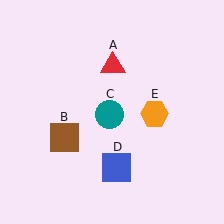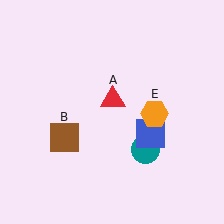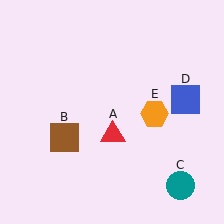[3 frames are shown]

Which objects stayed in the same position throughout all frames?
Brown square (object B) and orange hexagon (object E) remained stationary.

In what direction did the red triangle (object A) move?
The red triangle (object A) moved down.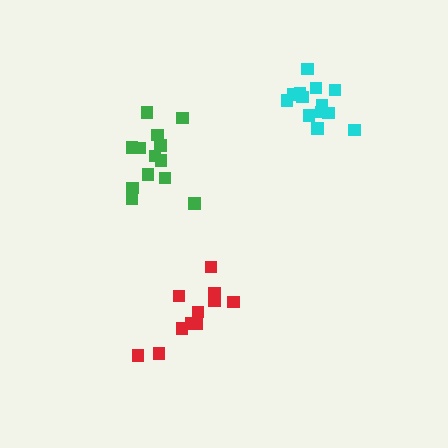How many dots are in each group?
Group 1: 11 dots, Group 2: 13 dots, Group 3: 13 dots (37 total).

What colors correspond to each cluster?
The clusters are colored: red, cyan, green.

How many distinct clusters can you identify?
There are 3 distinct clusters.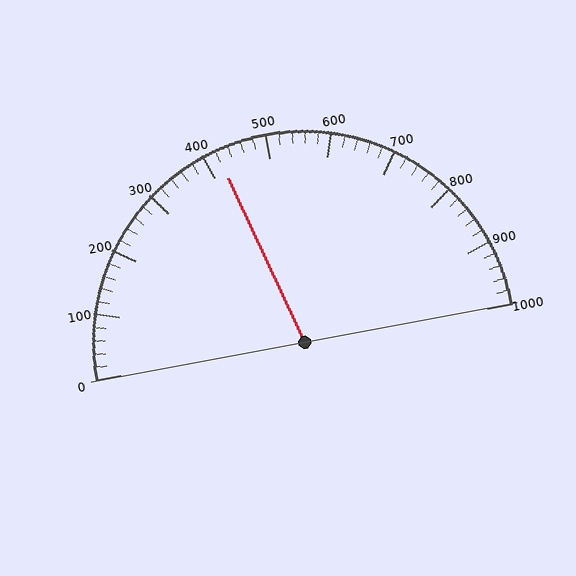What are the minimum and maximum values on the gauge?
The gauge ranges from 0 to 1000.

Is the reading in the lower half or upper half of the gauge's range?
The reading is in the lower half of the range (0 to 1000).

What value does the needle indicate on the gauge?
The needle indicates approximately 420.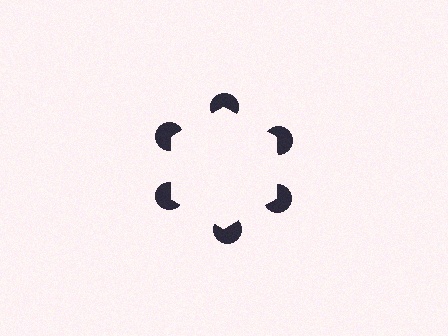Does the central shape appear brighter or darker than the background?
It typically appears slightly brighter than the background, even though no actual brightness change is drawn.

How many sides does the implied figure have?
6 sides.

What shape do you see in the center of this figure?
An illusory hexagon — its edges are inferred from the aligned wedge cuts in the pac-man discs, not physically drawn.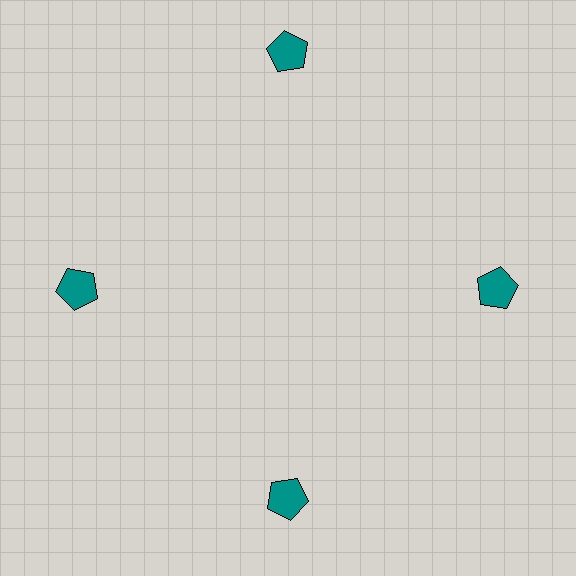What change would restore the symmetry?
The symmetry would be restored by moving it inward, back onto the ring so that all 4 pentagons sit at equal angles and equal distance from the center.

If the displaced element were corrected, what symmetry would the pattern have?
It would have 4-fold rotational symmetry — the pattern would map onto itself every 90 degrees.